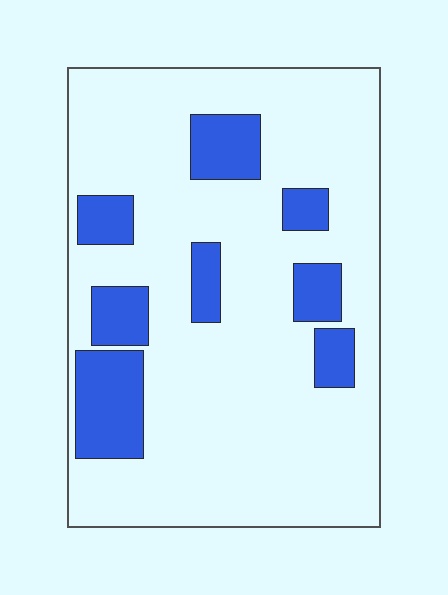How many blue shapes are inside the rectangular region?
8.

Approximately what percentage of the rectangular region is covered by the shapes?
Approximately 20%.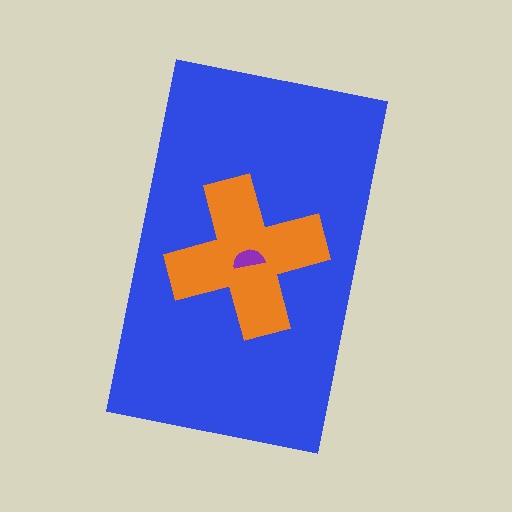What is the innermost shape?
The purple semicircle.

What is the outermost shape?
The blue rectangle.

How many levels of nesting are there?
3.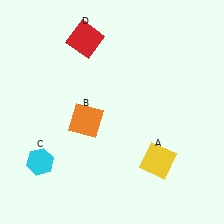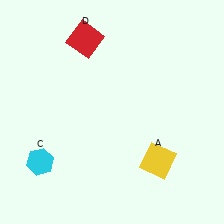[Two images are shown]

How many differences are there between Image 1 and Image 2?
There is 1 difference between the two images.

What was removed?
The orange square (B) was removed in Image 2.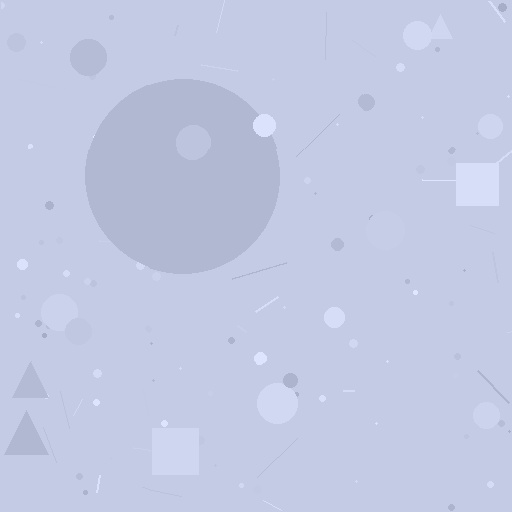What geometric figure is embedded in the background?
A circle is embedded in the background.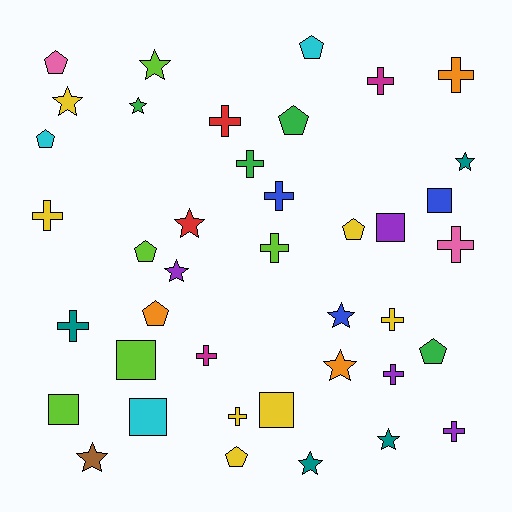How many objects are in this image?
There are 40 objects.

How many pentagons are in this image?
There are 9 pentagons.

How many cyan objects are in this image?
There are 3 cyan objects.